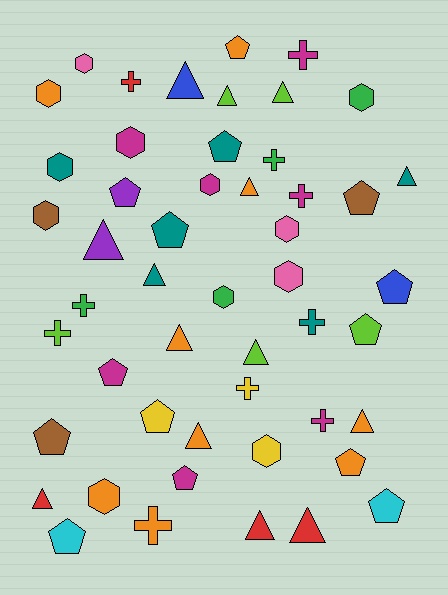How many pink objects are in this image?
There are 3 pink objects.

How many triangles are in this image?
There are 14 triangles.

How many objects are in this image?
There are 50 objects.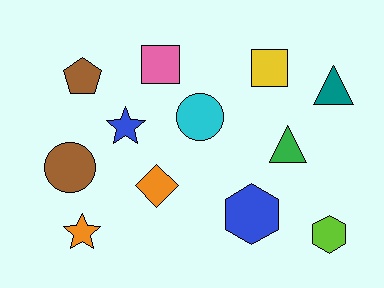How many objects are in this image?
There are 12 objects.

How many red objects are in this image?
There are no red objects.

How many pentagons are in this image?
There is 1 pentagon.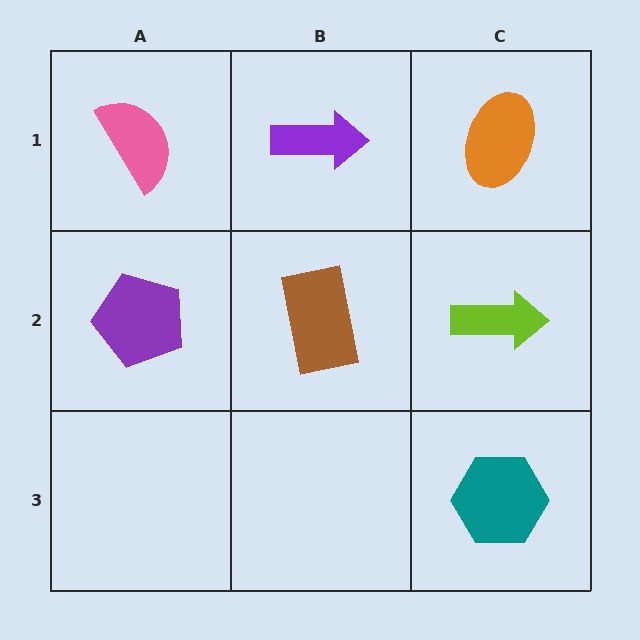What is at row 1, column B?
A purple arrow.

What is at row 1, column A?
A pink semicircle.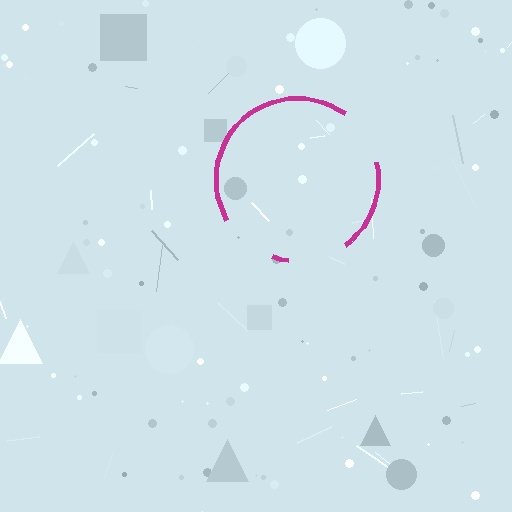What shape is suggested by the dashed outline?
The dashed outline suggests a circle.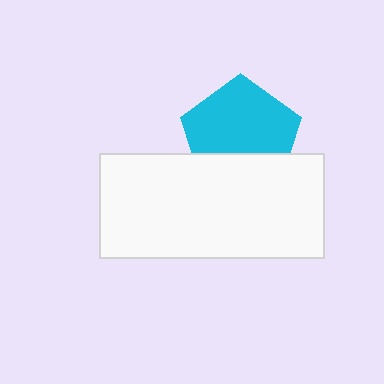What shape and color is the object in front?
The object in front is a white rectangle.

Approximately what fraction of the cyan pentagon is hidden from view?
Roughly 32% of the cyan pentagon is hidden behind the white rectangle.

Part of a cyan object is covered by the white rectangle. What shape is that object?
It is a pentagon.